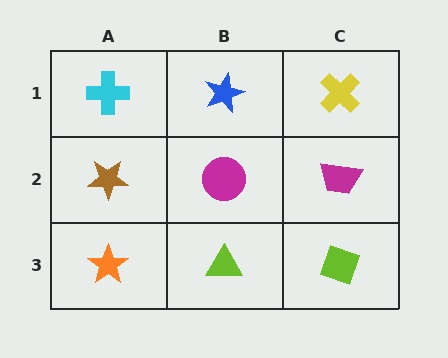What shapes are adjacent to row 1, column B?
A magenta circle (row 2, column B), a cyan cross (row 1, column A), a yellow cross (row 1, column C).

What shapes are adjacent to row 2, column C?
A yellow cross (row 1, column C), a lime diamond (row 3, column C), a magenta circle (row 2, column B).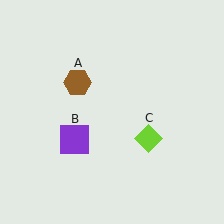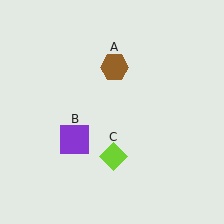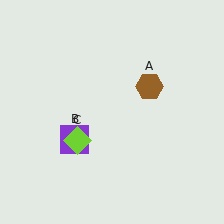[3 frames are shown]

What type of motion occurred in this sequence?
The brown hexagon (object A), lime diamond (object C) rotated clockwise around the center of the scene.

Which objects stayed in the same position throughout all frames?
Purple square (object B) remained stationary.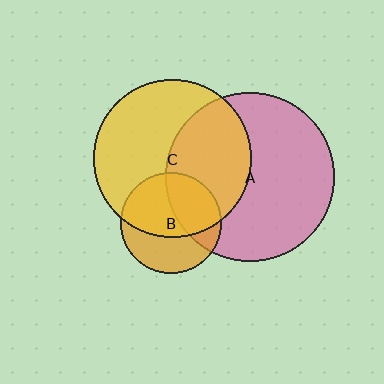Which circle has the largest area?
Circle A (pink).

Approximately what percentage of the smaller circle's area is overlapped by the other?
Approximately 60%.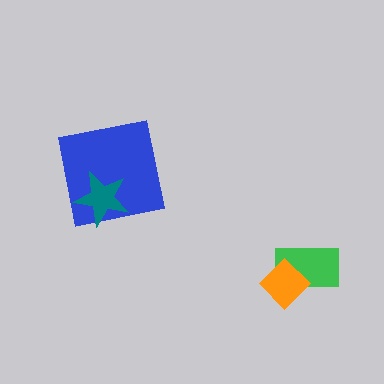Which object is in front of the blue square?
The teal star is in front of the blue square.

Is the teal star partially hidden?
No, no other shape covers it.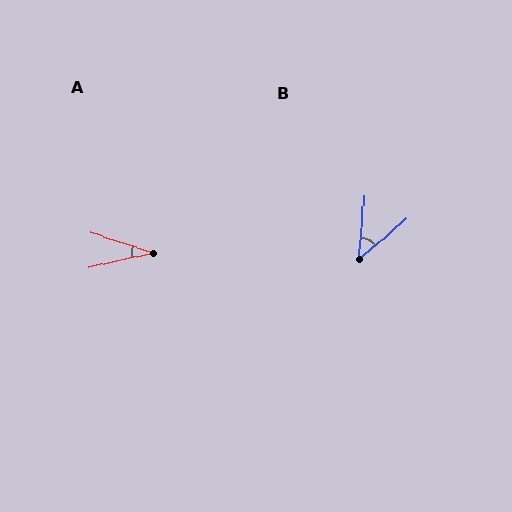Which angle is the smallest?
A, at approximately 31 degrees.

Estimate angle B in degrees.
Approximately 45 degrees.